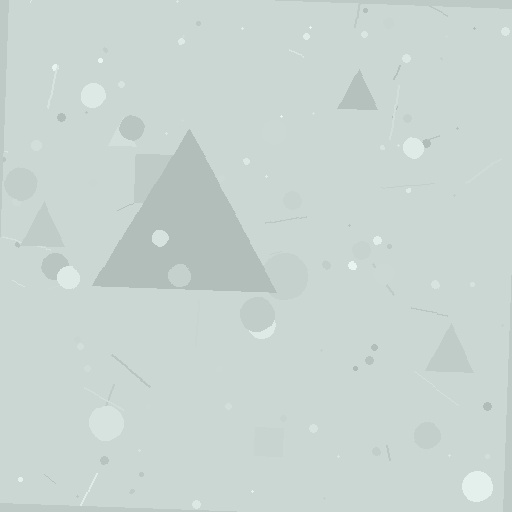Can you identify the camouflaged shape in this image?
The camouflaged shape is a triangle.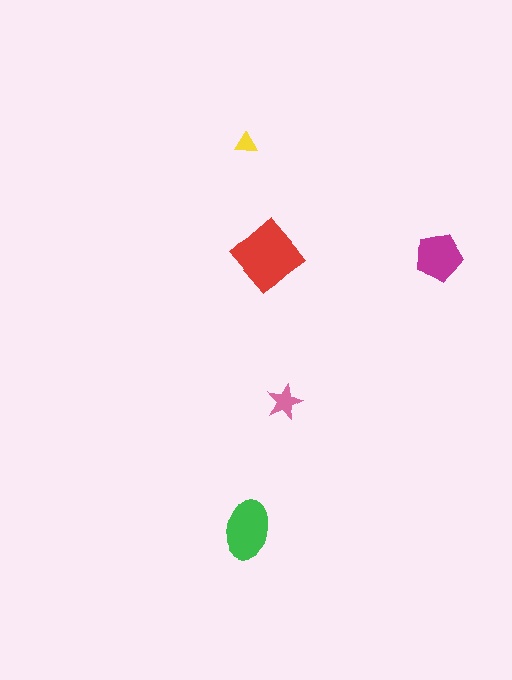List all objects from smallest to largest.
The yellow triangle, the pink star, the magenta pentagon, the green ellipse, the red diamond.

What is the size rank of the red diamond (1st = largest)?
1st.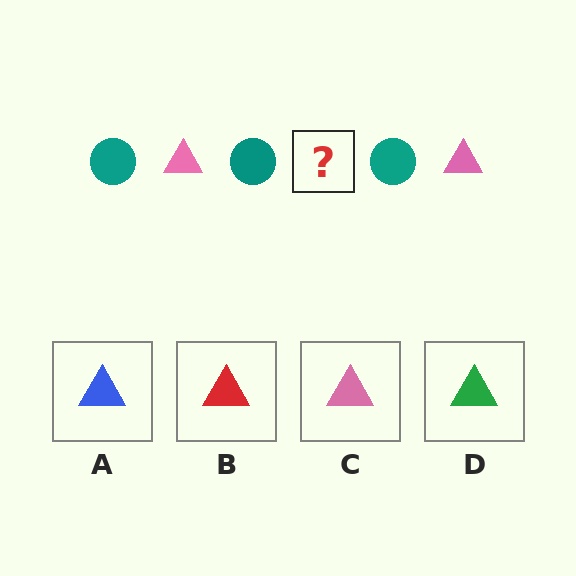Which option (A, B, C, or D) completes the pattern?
C.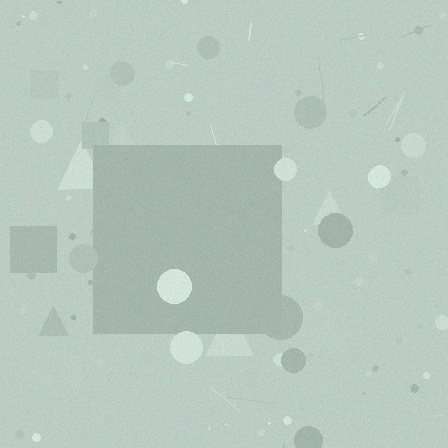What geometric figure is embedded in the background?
A square is embedded in the background.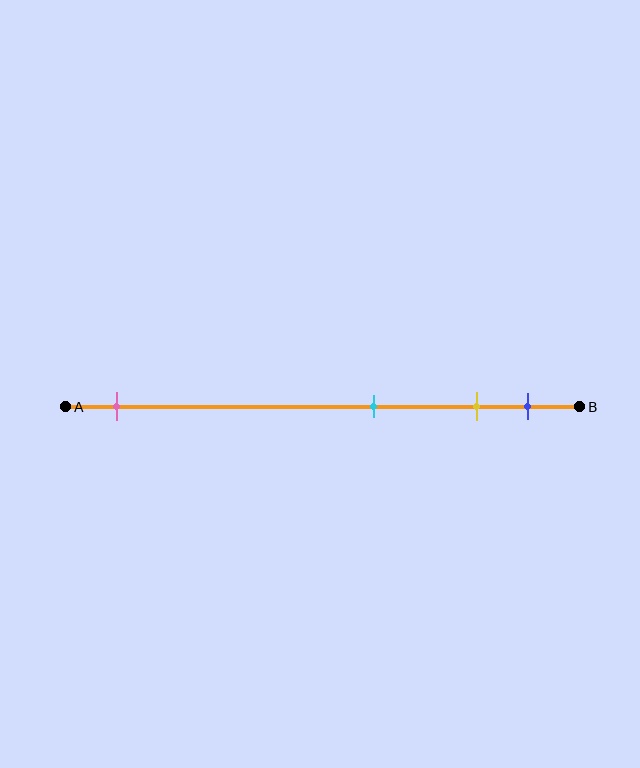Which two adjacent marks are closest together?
The yellow and blue marks are the closest adjacent pair.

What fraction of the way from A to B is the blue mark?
The blue mark is approximately 90% (0.9) of the way from A to B.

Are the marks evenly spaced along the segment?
No, the marks are not evenly spaced.